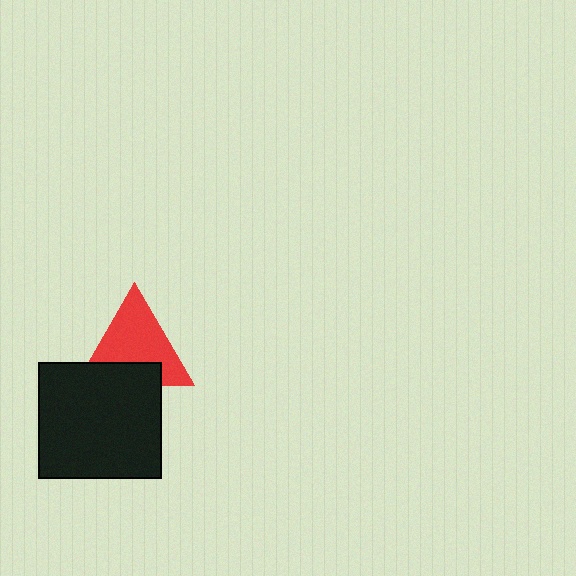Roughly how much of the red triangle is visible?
Most of it is visible (roughly 69%).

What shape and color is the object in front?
The object in front is a black rectangle.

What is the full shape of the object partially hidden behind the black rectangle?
The partially hidden object is a red triangle.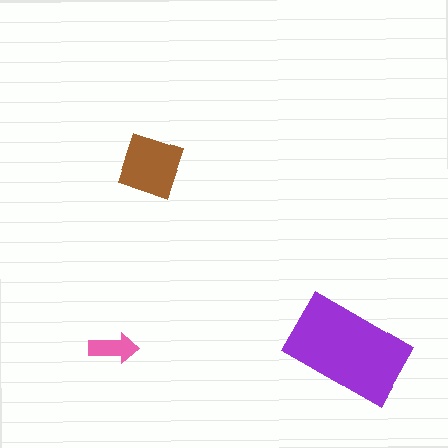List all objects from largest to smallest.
The purple rectangle, the brown diamond, the pink arrow.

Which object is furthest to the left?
The pink arrow is leftmost.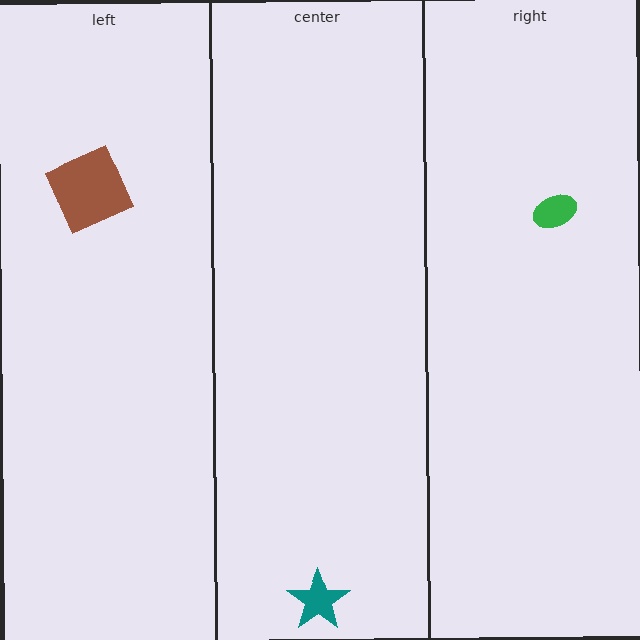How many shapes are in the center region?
1.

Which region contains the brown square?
The left region.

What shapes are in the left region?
The brown square.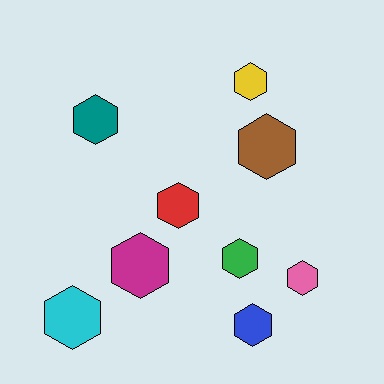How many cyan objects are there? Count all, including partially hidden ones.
There is 1 cyan object.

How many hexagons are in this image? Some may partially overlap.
There are 9 hexagons.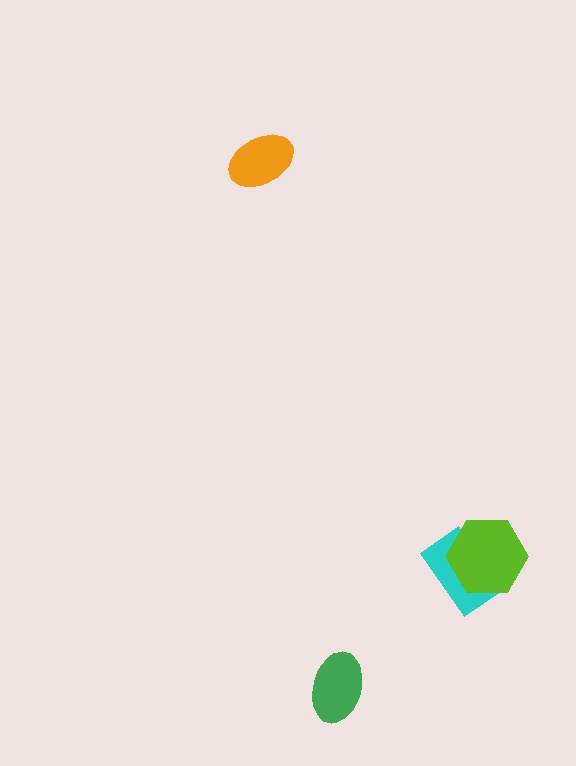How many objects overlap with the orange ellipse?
0 objects overlap with the orange ellipse.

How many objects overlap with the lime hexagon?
1 object overlaps with the lime hexagon.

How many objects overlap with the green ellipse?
0 objects overlap with the green ellipse.